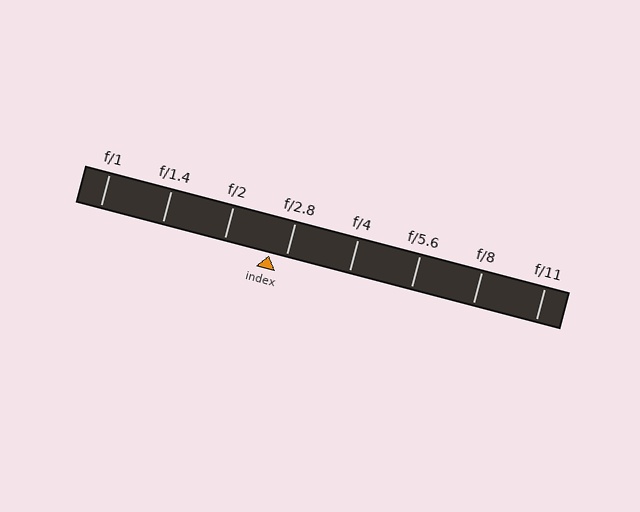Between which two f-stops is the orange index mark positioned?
The index mark is between f/2 and f/2.8.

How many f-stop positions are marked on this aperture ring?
There are 8 f-stop positions marked.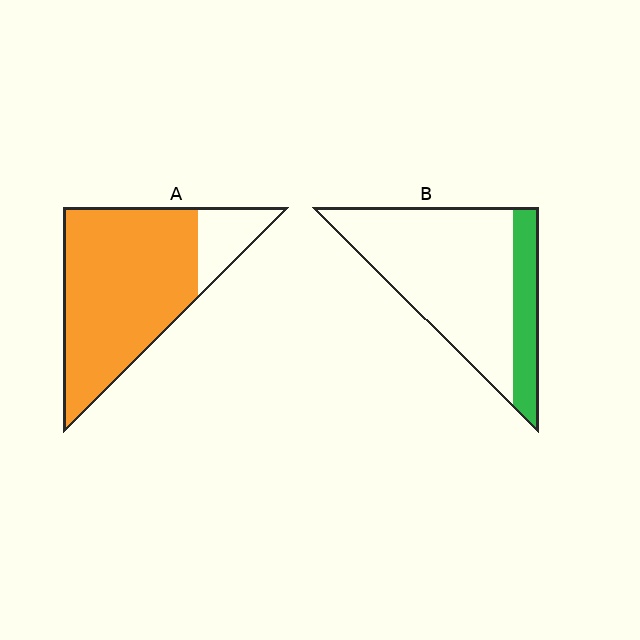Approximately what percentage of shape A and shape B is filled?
A is approximately 85% and B is approximately 20%.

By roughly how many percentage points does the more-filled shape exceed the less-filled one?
By roughly 60 percentage points (A over B).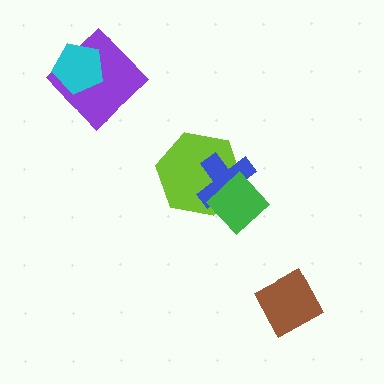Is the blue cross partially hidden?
Yes, it is partially covered by another shape.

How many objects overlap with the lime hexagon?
2 objects overlap with the lime hexagon.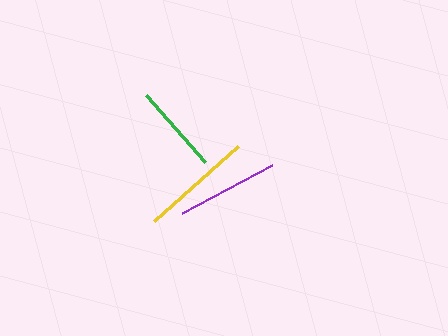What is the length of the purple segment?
The purple segment is approximately 102 pixels long.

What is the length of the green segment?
The green segment is approximately 89 pixels long.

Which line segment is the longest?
The yellow line is the longest at approximately 113 pixels.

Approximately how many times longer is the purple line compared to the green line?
The purple line is approximately 1.1 times the length of the green line.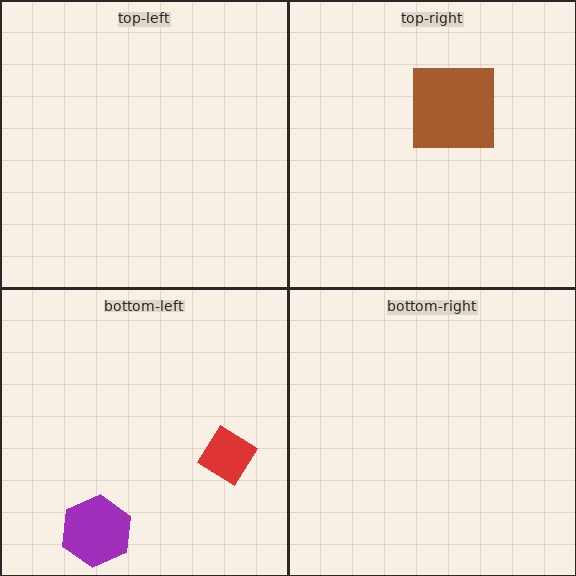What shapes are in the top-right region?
The brown square.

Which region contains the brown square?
The top-right region.